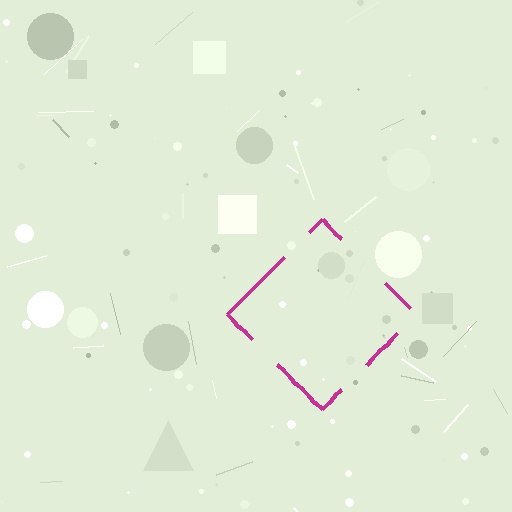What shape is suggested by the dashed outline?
The dashed outline suggests a diamond.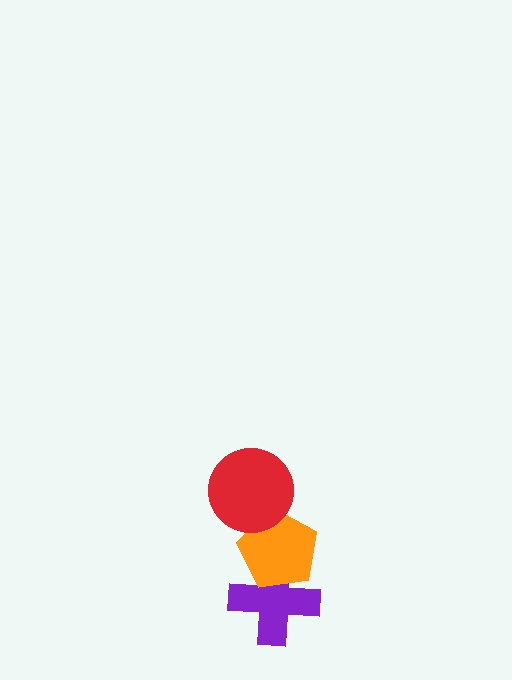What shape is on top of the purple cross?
The orange pentagon is on top of the purple cross.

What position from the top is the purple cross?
The purple cross is 3rd from the top.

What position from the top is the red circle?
The red circle is 1st from the top.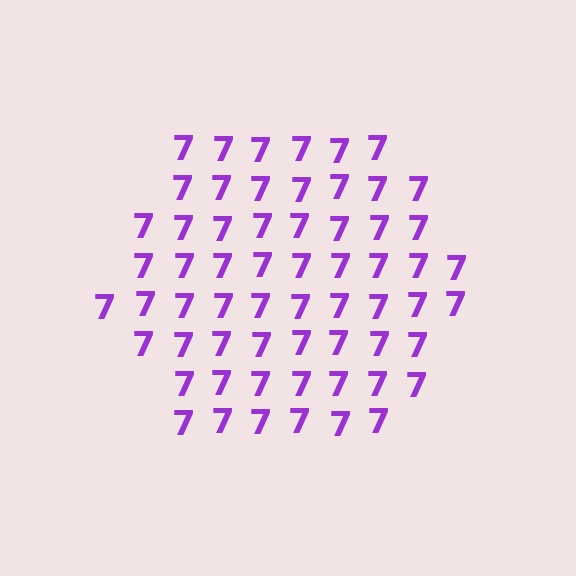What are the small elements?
The small elements are digit 7's.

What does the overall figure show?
The overall figure shows a hexagon.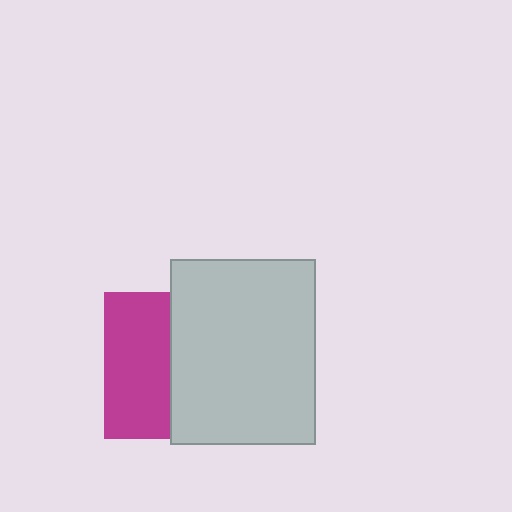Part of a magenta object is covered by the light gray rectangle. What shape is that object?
It is a square.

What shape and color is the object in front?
The object in front is a light gray rectangle.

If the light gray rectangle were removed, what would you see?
You would see the complete magenta square.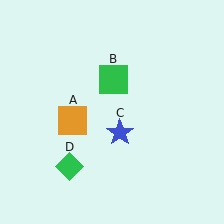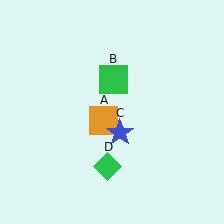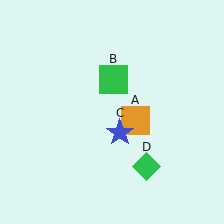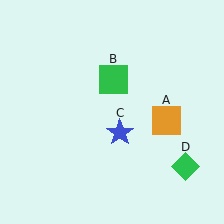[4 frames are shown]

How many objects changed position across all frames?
2 objects changed position: orange square (object A), green diamond (object D).